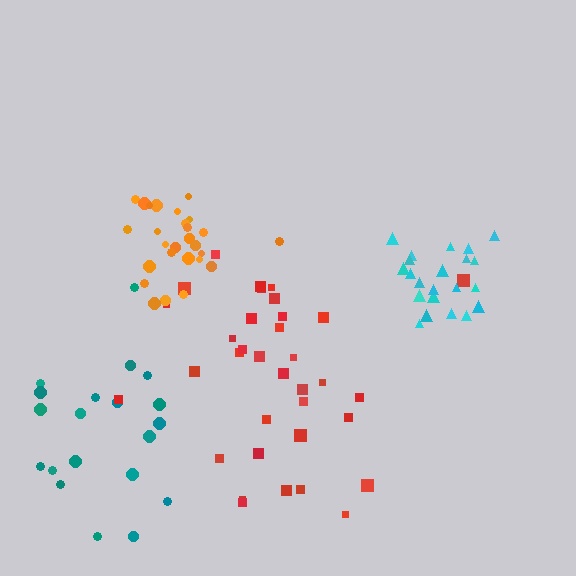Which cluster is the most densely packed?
Orange.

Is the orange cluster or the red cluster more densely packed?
Orange.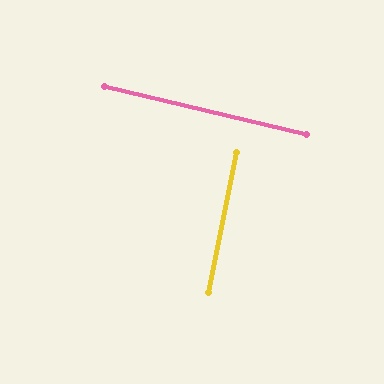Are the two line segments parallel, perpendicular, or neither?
Perpendicular — they meet at approximately 88°.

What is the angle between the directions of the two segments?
Approximately 88 degrees.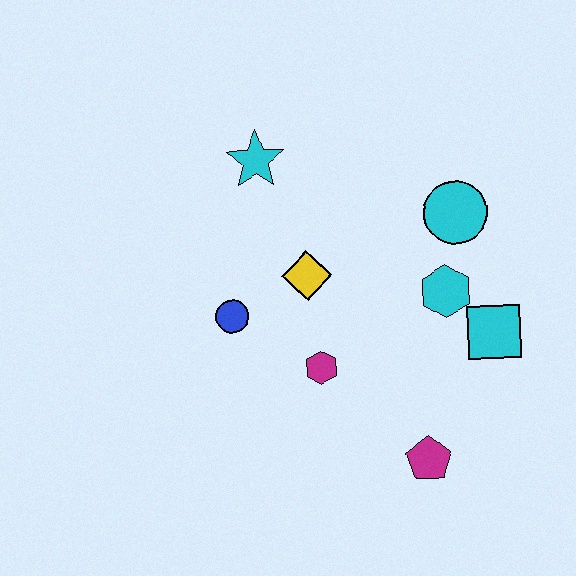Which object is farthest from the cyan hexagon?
The cyan star is farthest from the cyan hexagon.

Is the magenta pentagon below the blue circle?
Yes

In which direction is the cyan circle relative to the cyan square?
The cyan circle is above the cyan square.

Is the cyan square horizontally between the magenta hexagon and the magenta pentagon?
No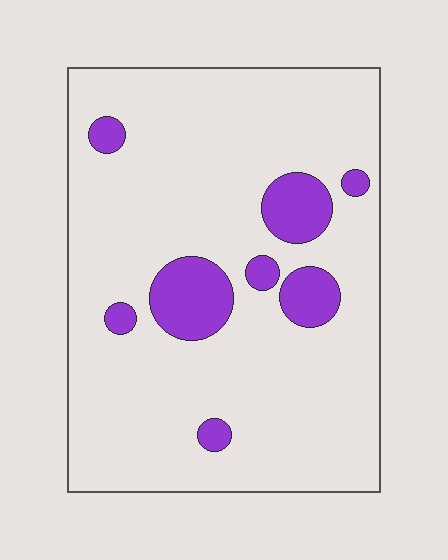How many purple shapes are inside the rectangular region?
8.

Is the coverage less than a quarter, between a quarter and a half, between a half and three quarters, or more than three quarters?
Less than a quarter.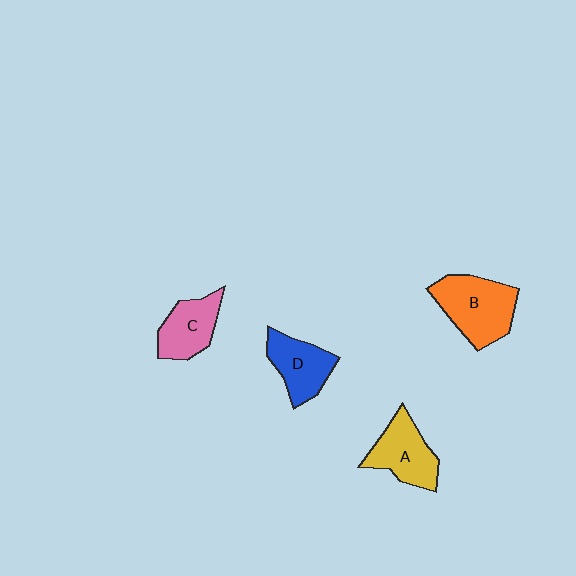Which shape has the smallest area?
Shape C (pink).